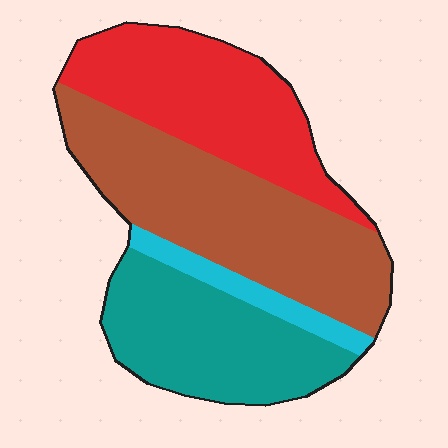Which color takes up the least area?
Cyan, at roughly 5%.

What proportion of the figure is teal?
Teal takes up between a sixth and a third of the figure.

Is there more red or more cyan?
Red.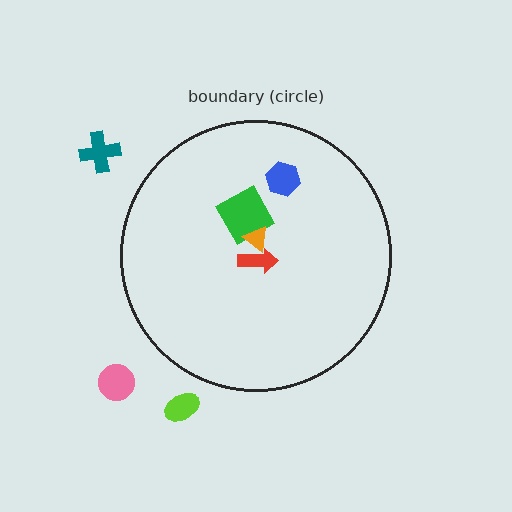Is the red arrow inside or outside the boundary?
Inside.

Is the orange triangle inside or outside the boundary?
Inside.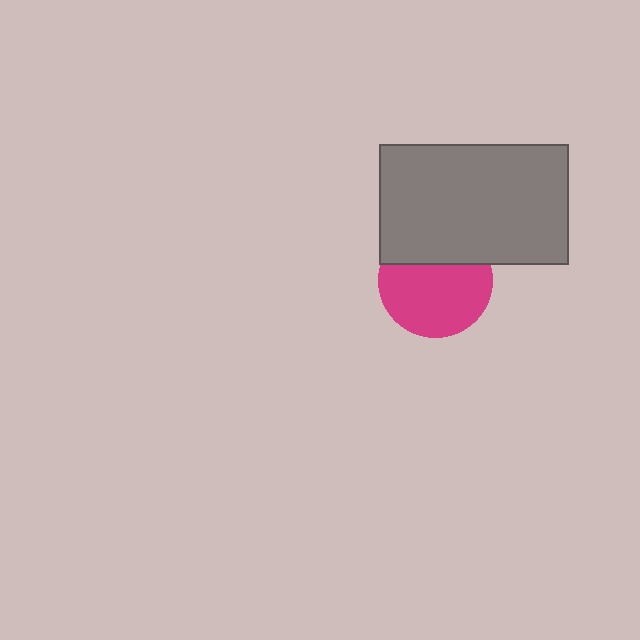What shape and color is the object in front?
The object in front is a gray rectangle.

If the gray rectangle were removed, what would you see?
You would see the complete magenta circle.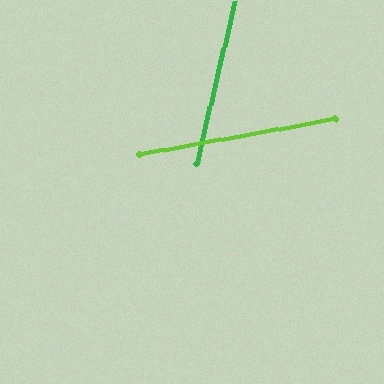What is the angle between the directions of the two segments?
Approximately 67 degrees.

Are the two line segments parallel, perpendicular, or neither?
Neither parallel nor perpendicular — they differ by about 67°.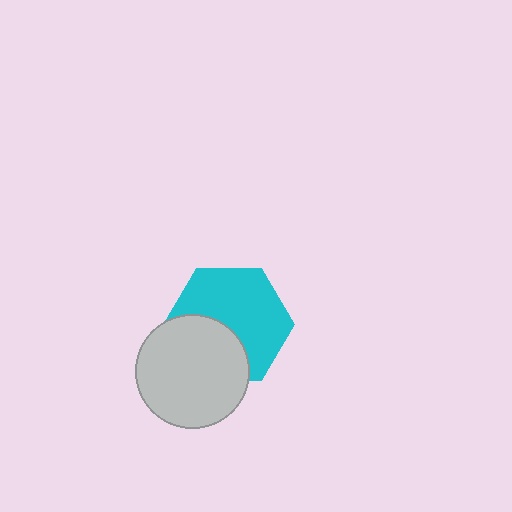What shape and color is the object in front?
The object in front is a light gray circle.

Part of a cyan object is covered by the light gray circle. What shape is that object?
It is a hexagon.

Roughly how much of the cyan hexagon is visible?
About half of it is visible (roughly 63%).